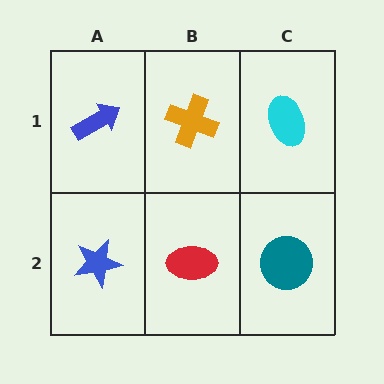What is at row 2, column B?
A red ellipse.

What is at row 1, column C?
A cyan ellipse.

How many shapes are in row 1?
3 shapes.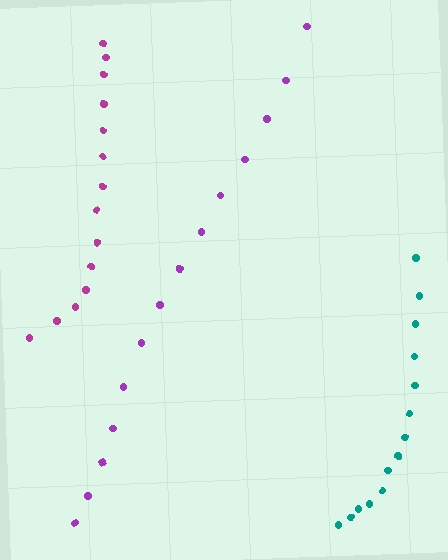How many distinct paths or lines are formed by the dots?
There are 3 distinct paths.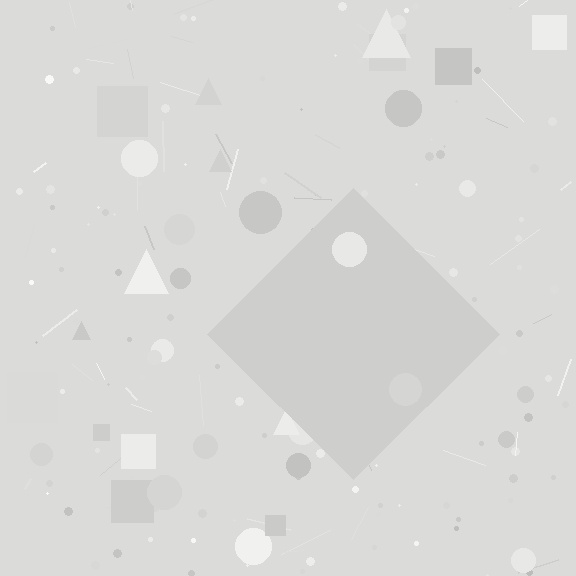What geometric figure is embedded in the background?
A diamond is embedded in the background.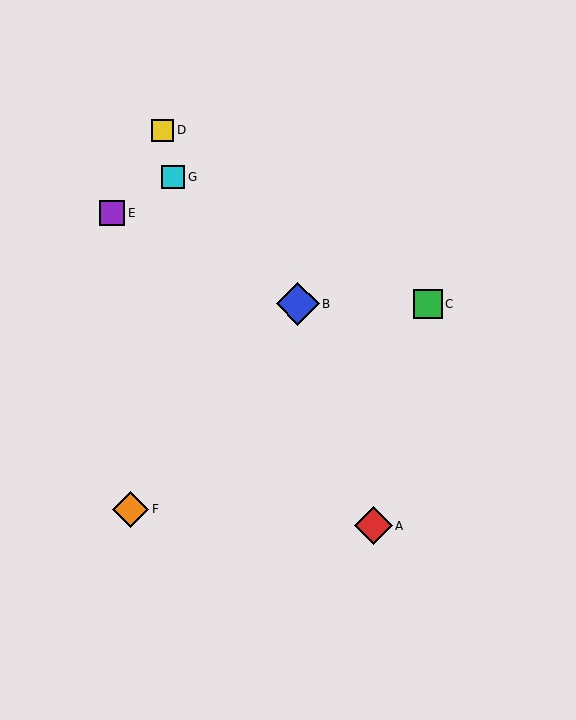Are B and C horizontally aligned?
Yes, both are at y≈304.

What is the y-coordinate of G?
Object G is at y≈177.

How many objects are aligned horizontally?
2 objects (B, C) are aligned horizontally.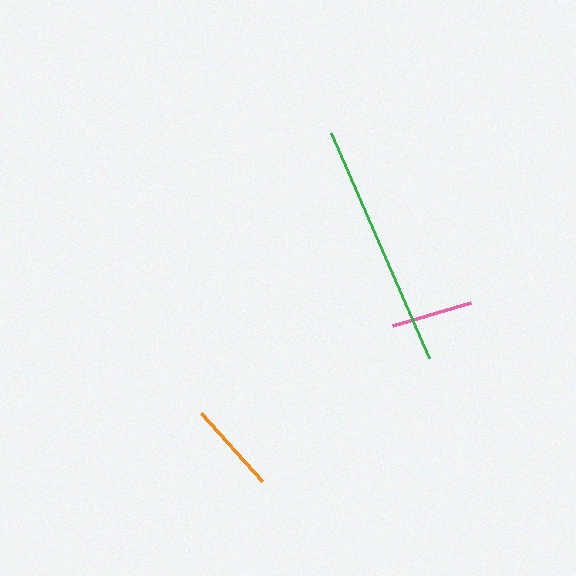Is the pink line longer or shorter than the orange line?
The orange line is longer than the pink line.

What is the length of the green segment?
The green segment is approximately 246 pixels long.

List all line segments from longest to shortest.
From longest to shortest: green, orange, pink.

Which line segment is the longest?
The green line is the longest at approximately 246 pixels.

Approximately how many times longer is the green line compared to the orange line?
The green line is approximately 2.7 times the length of the orange line.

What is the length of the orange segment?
The orange segment is approximately 91 pixels long.